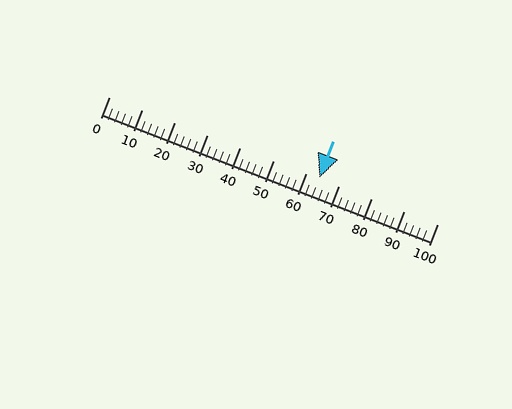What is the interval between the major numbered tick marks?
The major tick marks are spaced 10 units apart.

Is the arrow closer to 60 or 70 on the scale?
The arrow is closer to 60.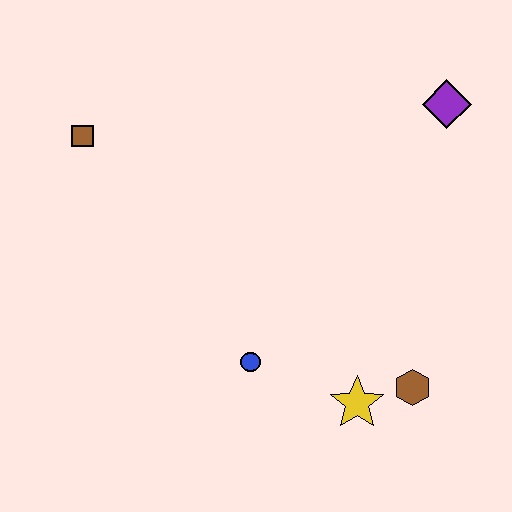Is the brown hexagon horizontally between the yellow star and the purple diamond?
Yes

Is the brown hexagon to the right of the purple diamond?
No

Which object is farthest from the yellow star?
The brown square is farthest from the yellow star.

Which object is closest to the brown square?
The blue circle is closest to the brown square.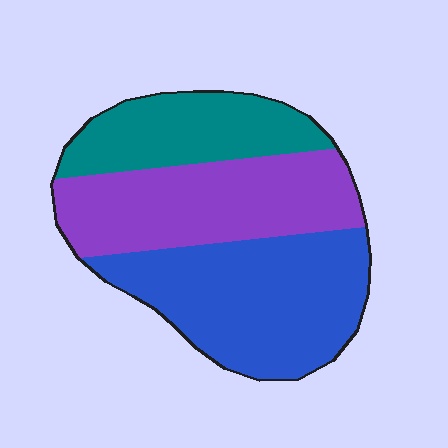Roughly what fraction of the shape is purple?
Purple takes up about three eighths (3/8) of the shape.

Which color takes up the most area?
Blue, at roughly 40%.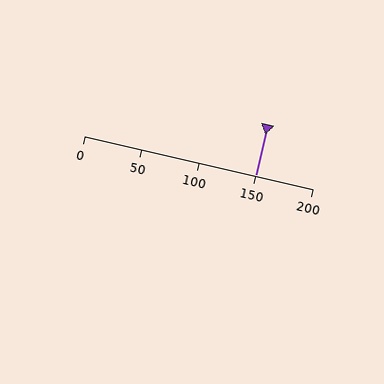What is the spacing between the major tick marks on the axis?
The major ticks are spaced 50 apart.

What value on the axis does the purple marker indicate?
The marker indicates approximately 150.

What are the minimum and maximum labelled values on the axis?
The axis runs from 0 to 200.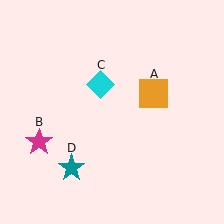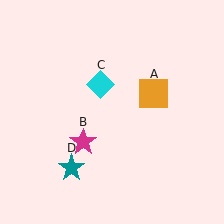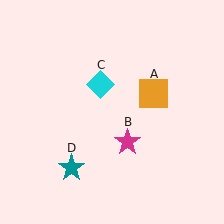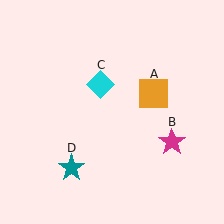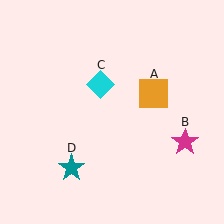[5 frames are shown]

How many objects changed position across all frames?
1 object changed position: magenta star (object B).